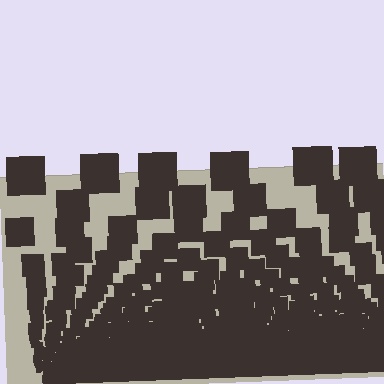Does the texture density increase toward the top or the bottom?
Density increases toward the bottom.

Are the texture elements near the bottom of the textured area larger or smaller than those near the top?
Smaller. The gradient is inverted — elements near the bottom are smaller and denser.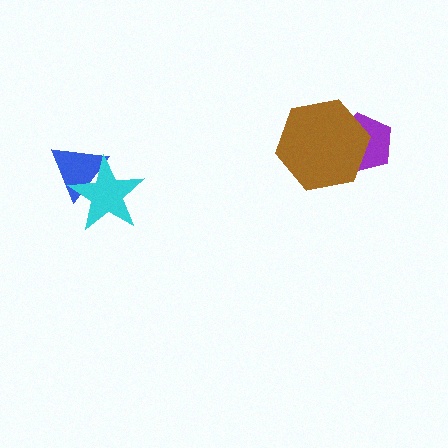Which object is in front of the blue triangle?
The cyan star is in front of the blue triangle.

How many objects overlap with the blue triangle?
1 object overlaps with the blue triangle.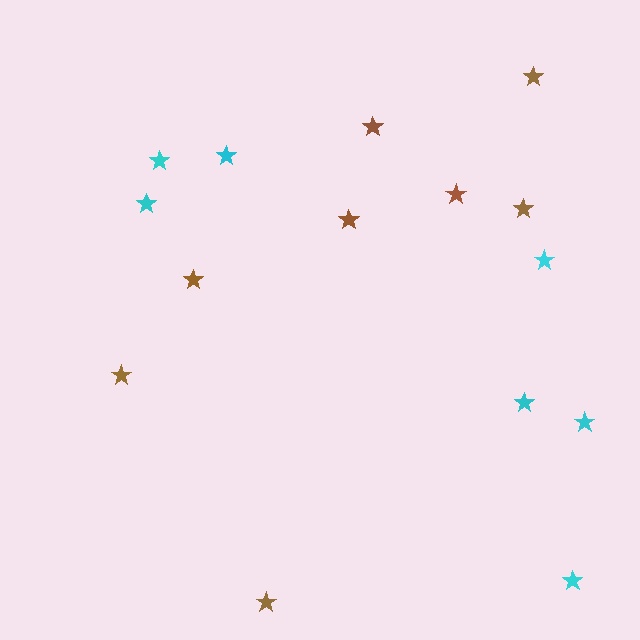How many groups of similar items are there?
There are 2 groups: one group of cyan stars (7) and one group of brown stars (8).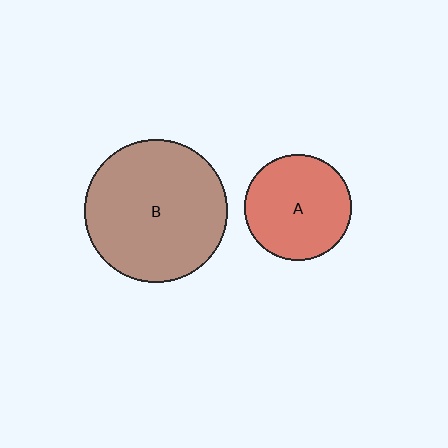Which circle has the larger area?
Circle B (brown).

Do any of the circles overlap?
No, none of the circles overlap.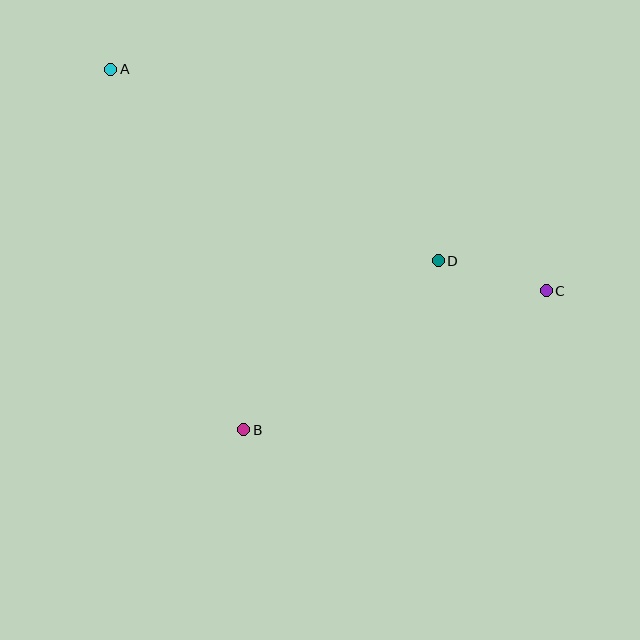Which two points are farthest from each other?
Points A and C are farthest from each other.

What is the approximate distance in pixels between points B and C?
The distance between B and C is approximately 333 pixels.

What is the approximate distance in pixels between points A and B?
The distance between A and B is approximately 384 pixels.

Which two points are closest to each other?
Points C and D are closest to each other.